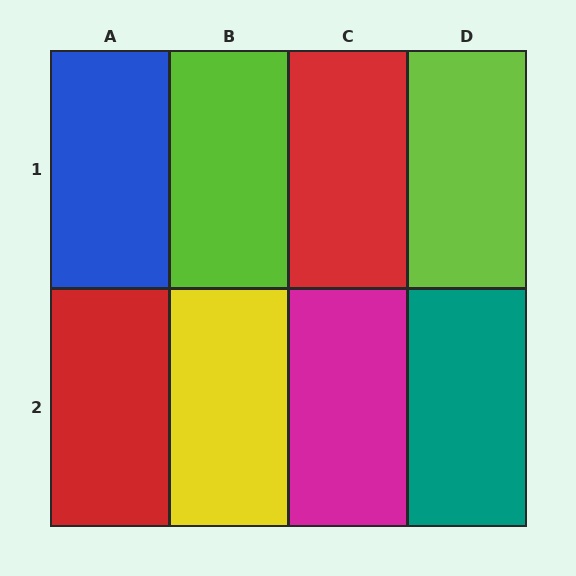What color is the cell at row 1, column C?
Red.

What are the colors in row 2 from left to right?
Red, yellow, magenta, teal.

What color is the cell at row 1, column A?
Blue.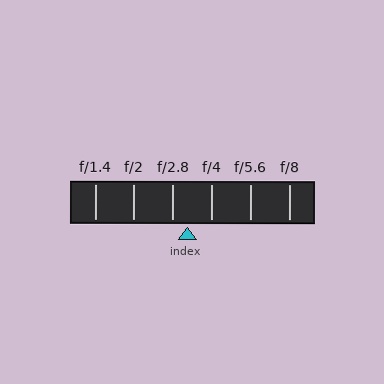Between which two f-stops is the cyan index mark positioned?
The index mark is between f/2.8 and f/4.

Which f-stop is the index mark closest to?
The index mark is closest to f/2.8.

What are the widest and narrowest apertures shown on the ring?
The widest aperture shown is f/1.4 and the narrowest is f/8.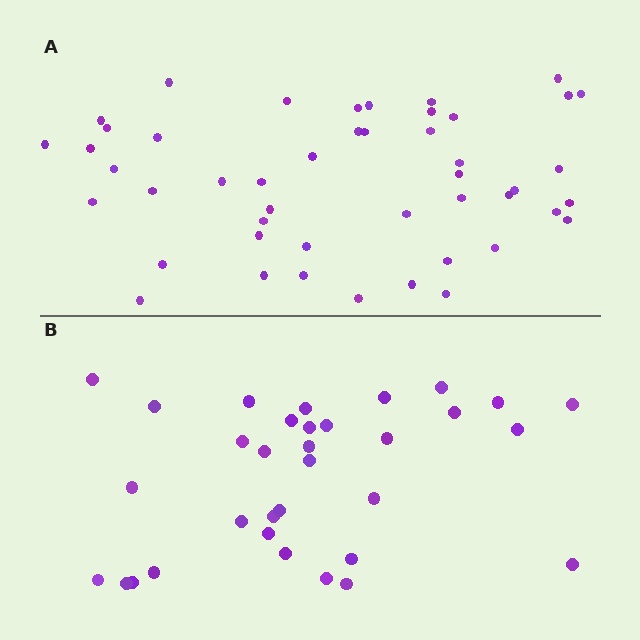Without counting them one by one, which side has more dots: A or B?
Region A (the top region) has more dots.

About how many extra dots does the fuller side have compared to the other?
Region A has approximately 15 more dots than region B.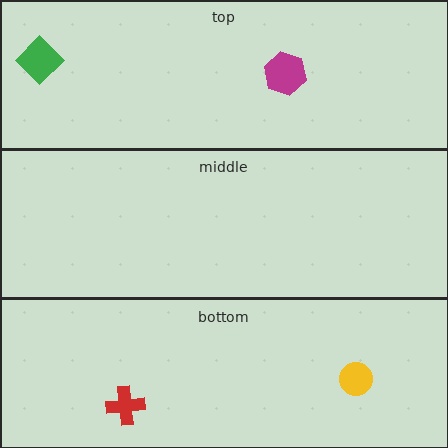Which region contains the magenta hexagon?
The top region.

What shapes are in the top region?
The magenta hexagon, the green diamond.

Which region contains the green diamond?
The top region.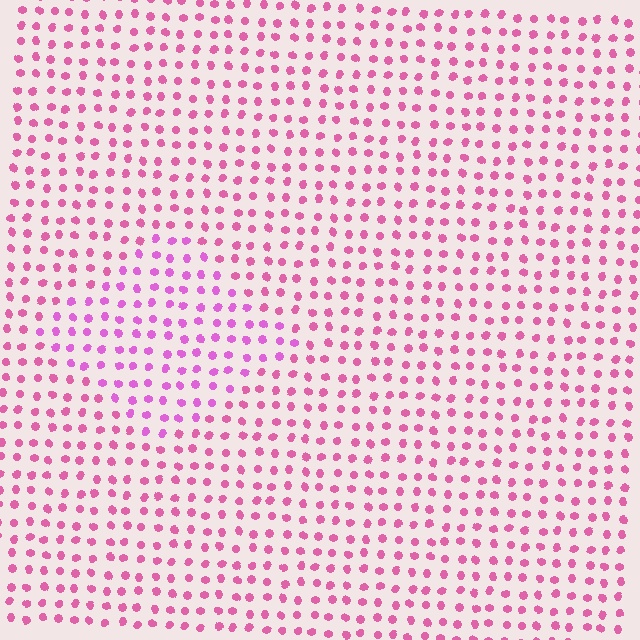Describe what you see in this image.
The image is filled with small pink elements in a uniform arrangement. A diamond-shaped region is visible where the elements are tinted to a slightly different hue, forming a subtle color boundary.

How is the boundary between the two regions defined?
The boundary is defined purely by a slight shift in hue (about 23 degrees). Spacing, size, and orientation are identical on both sides.